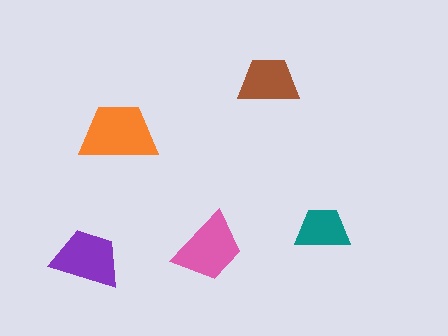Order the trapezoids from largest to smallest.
the orange one, the pink one, the purple one, the brown one, the teal one.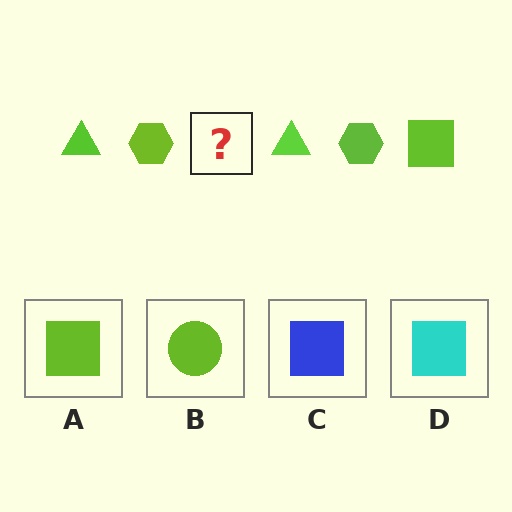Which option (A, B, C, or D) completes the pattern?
A.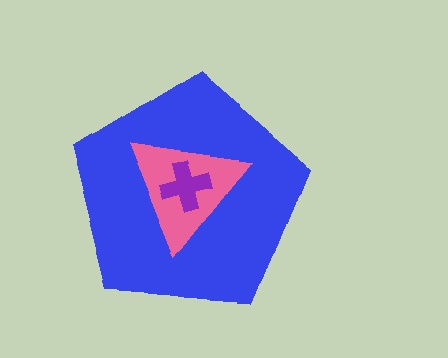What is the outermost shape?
The blue pentagon.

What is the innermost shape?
The purple cross.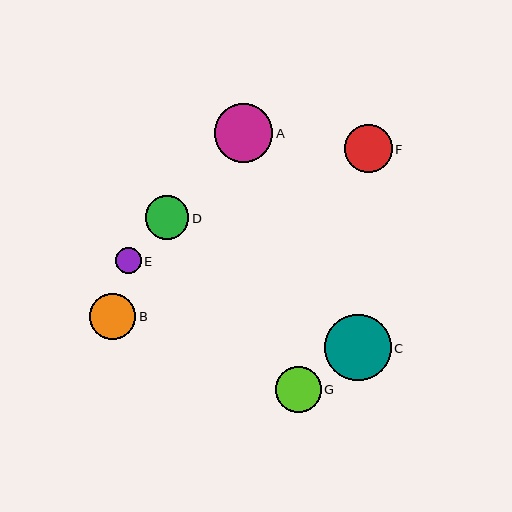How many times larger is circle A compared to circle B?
Circle A is approximately 1.3 times the size of circle B.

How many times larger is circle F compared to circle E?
Circle F is approximately 1.9 times the size of circle E.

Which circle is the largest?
Circle C is the largest with a size of approximately 67 pixels.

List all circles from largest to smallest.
From largest to smallest: C, A, F, B, G, D, E.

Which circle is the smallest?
Circle E is the smallest with a size of approximately 26 pixels.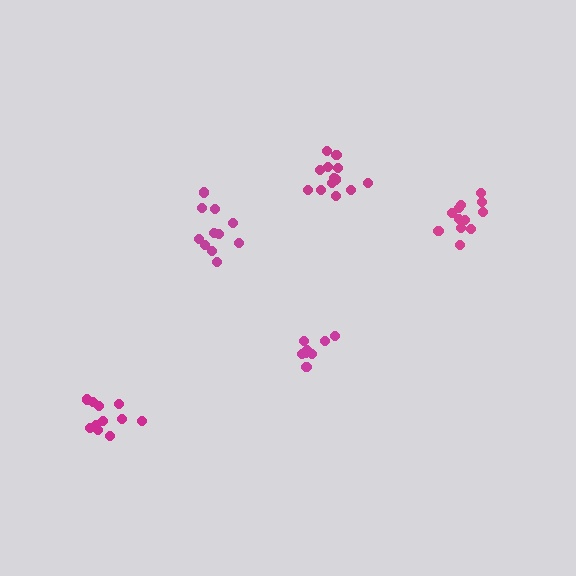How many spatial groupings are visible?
There are 5 spatial groupings.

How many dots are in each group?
Group 1: 11 dots, Group 2: 14 dots, Group 3: 12 dots, Group 4: 8 dots, Group 5: 11 dots (56 total).